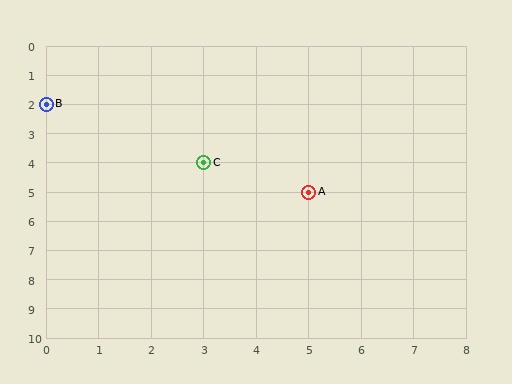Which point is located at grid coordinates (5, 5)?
Point A is at (5, 5).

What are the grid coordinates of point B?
Point B is at grid coordinates (0, 2).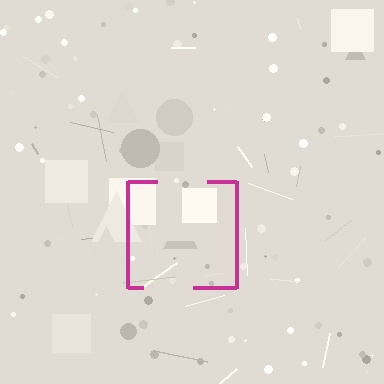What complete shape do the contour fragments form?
The contour fragments form a square.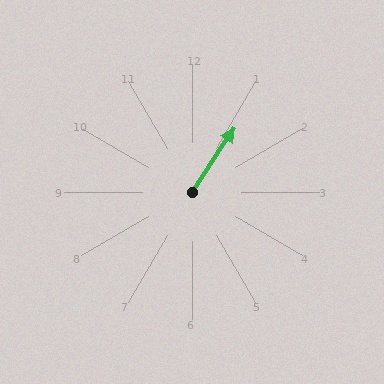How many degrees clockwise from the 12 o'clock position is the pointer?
Approximately 33 degrees.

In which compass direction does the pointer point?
Northeast.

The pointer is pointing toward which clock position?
Roughly 1 o'clock.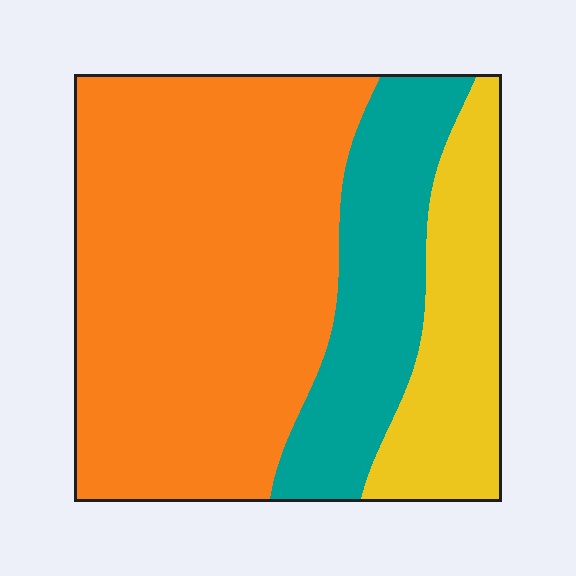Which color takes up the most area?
Orange, at roughly 60%.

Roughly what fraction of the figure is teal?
Teal covers 22% of the figure.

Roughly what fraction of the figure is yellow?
Yellow covers roughly 20% of the figure.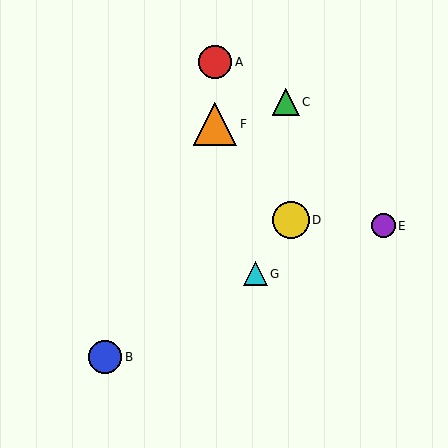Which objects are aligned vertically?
Objects A, F are aligned vertically.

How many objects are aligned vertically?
2 objects (A, F) are aligned vertically.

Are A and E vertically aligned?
No, A is at x≈215 and E is at x≈384.